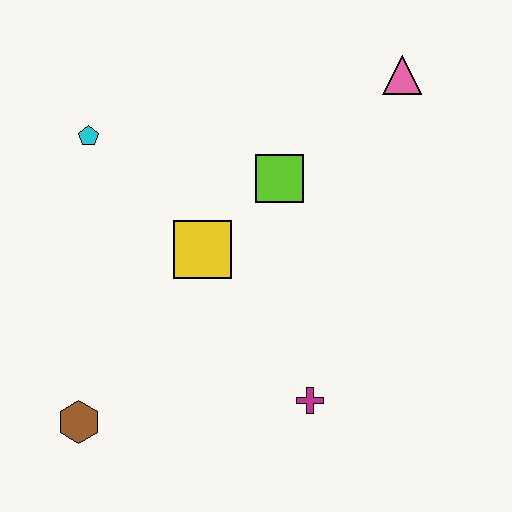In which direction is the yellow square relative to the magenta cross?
The yellow square is above the magenta cross.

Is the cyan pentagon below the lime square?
No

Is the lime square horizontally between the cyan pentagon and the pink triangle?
Yes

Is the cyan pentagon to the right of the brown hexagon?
Yes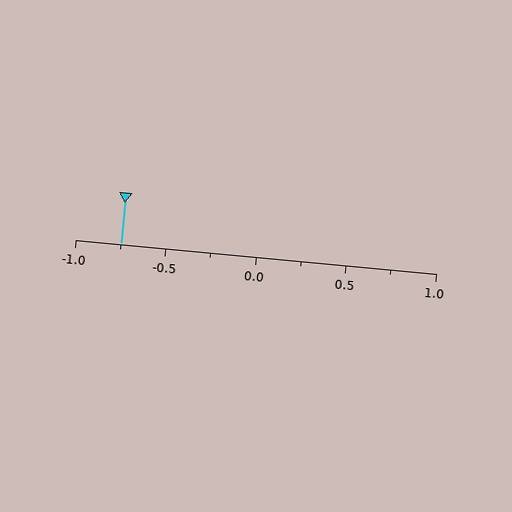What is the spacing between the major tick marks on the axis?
The major ticks are spaced 0.5 apart.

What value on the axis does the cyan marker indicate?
The marker indicates approximately -0.75.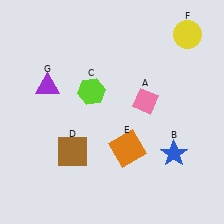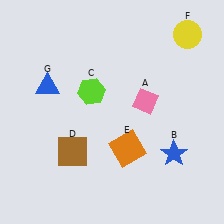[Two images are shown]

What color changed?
The triangle (G) changed from purple in Image 1 to blue in Image 2.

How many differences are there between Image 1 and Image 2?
There is 1 difference between the two images.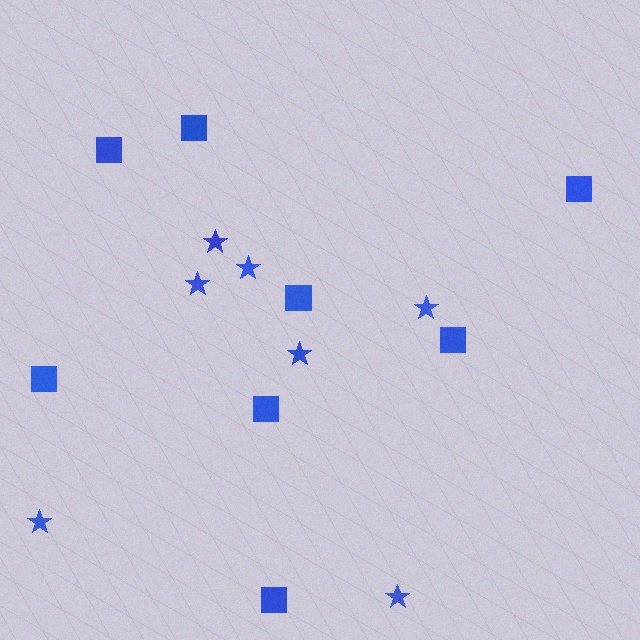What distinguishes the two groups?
There are 2 groups: one group of squares (8) and one group of stars (7).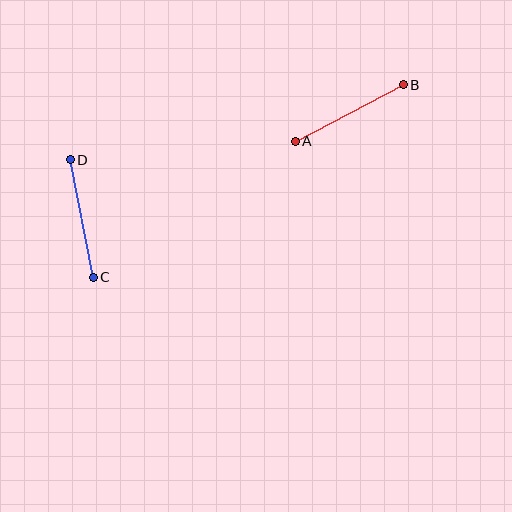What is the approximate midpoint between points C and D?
The midpoint is at approximately (82, 219) pixels.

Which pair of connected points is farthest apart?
Points A and B are farthest apart.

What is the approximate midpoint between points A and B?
The midpoint is at approximately (349, 113) pixels.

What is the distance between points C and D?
The distance is approximately 120 pixels.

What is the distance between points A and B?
The distance is approximately 122 pixels.